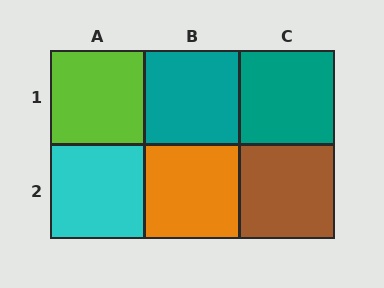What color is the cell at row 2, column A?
Cyan.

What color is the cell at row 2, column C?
Brown.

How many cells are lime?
1 cell is lime.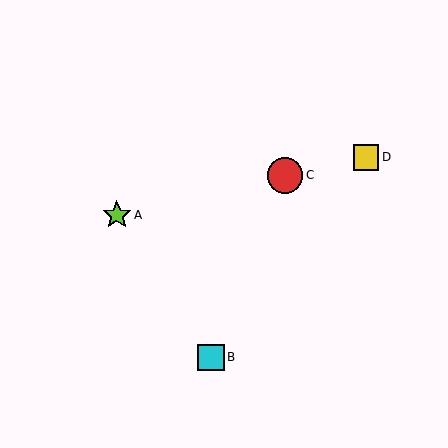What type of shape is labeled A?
Shape A is a lime star.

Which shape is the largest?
The red circle (labeled C) is the largest.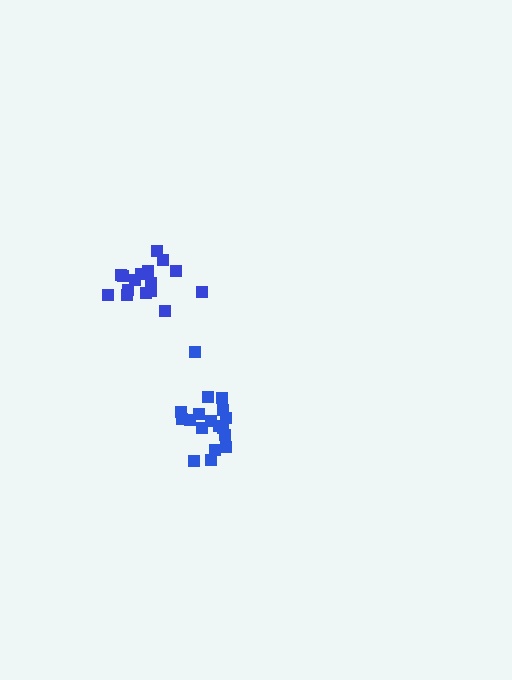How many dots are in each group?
Group 1: 16 dots, Group 2: 18 dots (34 total).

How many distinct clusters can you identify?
There are 2 distinct clusters.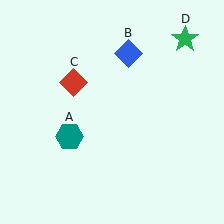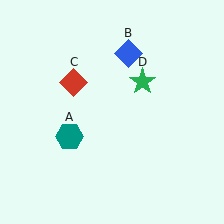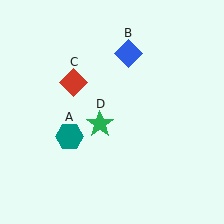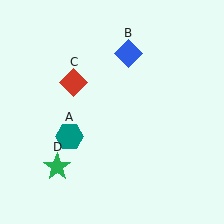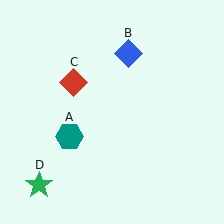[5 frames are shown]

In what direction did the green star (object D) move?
The green star (object D) moved down and to the left.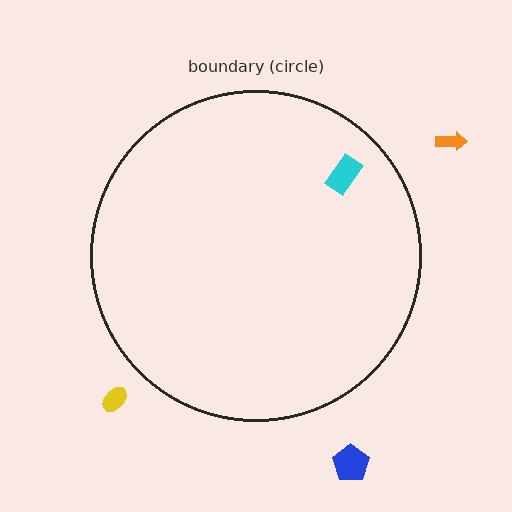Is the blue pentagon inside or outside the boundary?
Outside.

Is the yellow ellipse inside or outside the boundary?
Outside.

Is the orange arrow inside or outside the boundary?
Outside.